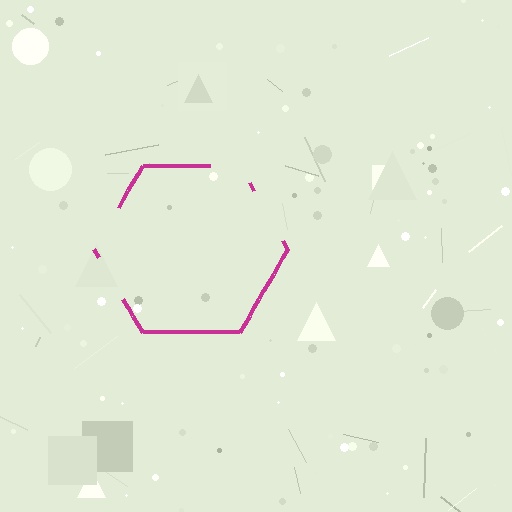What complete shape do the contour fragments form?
The contour fragments form a hexagon.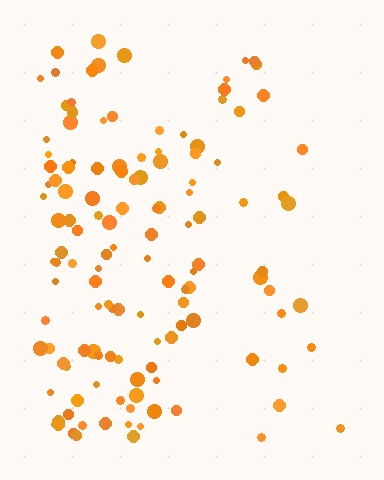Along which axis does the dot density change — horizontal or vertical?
Horizontal.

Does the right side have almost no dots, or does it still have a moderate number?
Still a moderate number, just noticeably fewer than the left.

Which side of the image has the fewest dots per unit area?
The right.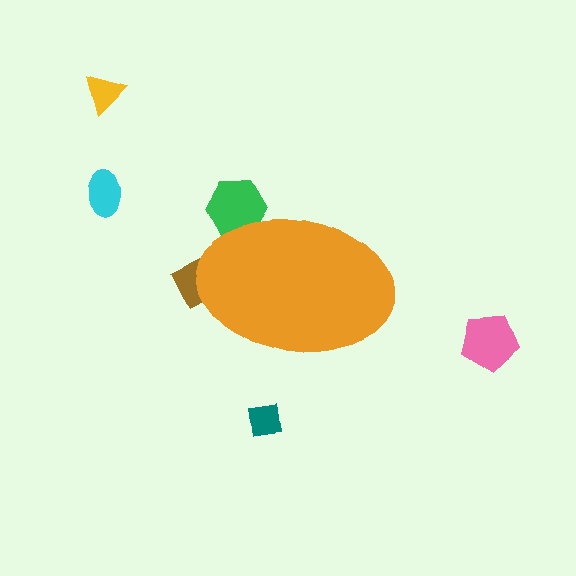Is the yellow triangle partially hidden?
No, the yellow triangle is fully visible.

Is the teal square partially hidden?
No, the teal square is fully visible.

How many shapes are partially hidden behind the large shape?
2 shapes are partially hidden.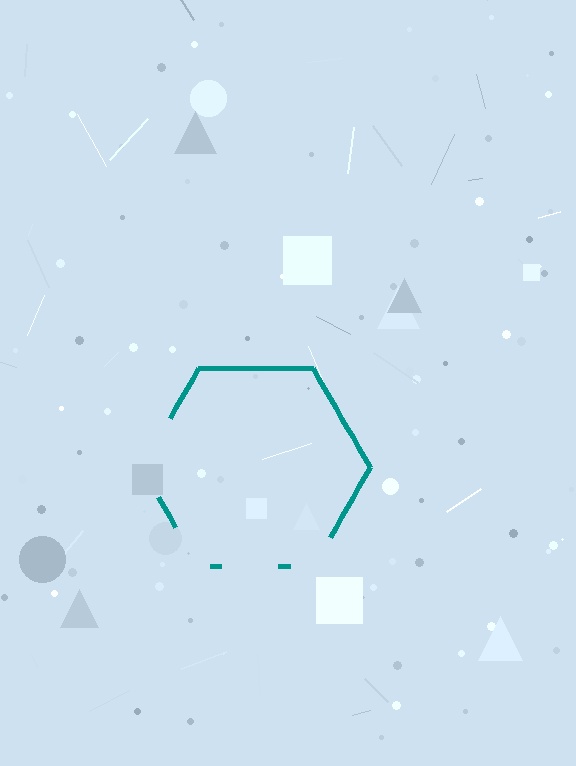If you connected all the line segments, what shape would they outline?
They would outline a hexagon.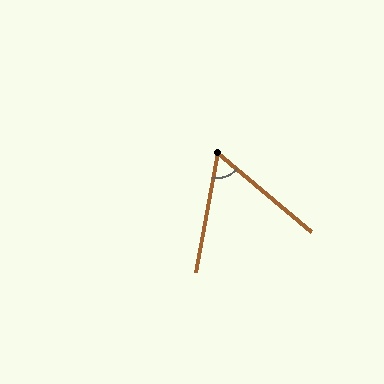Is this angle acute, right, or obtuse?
It is acute.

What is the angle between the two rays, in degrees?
Approximately 60 degrees.